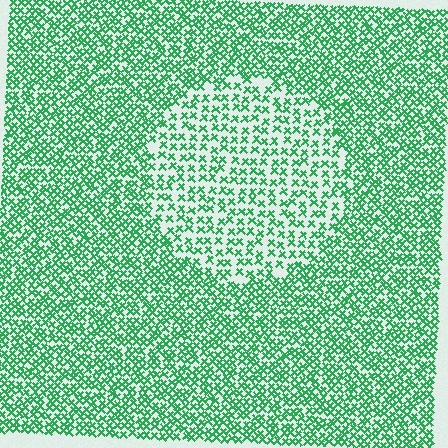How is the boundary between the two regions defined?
The boundary is defined by a change in element density (approximately 1.8x ratio). All elements are the same color, size, and shape.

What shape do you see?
I see a circle.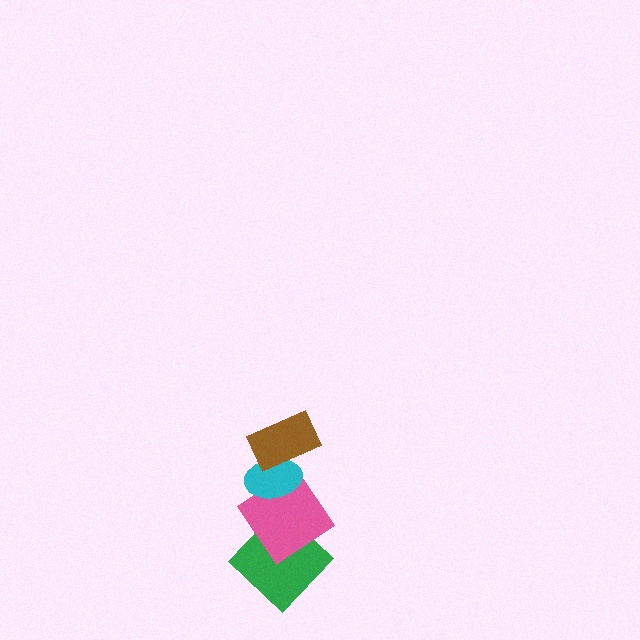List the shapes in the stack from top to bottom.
From top to bottom: the brown rectangle, the cyan ellipse, the pink diamond, the green diamond.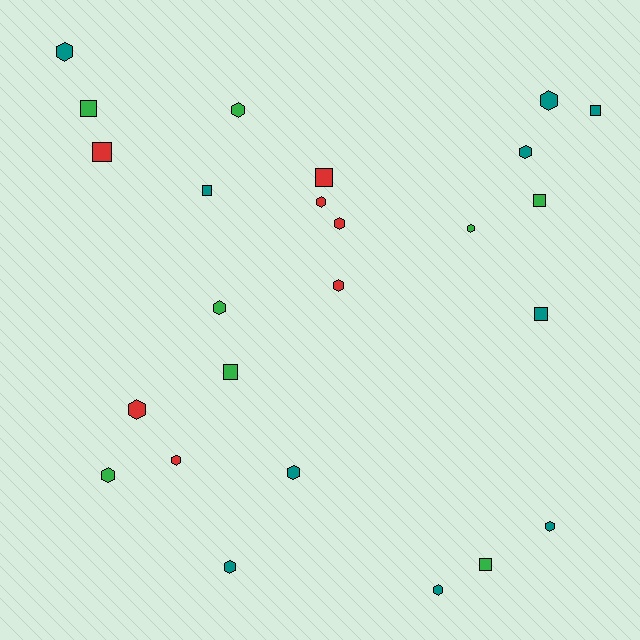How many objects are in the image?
There are 25 objects.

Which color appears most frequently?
Teal, with 10 objects.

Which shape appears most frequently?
Hexagon, with 16 objects.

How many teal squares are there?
There are 3 teal squares.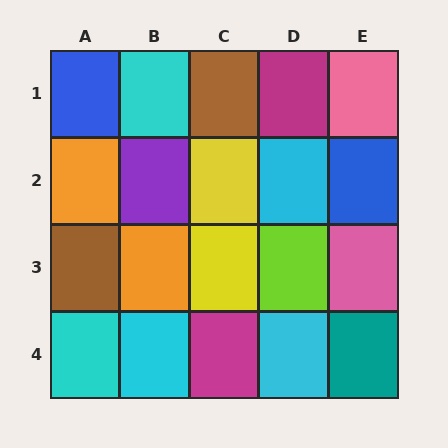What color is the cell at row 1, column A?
Blue.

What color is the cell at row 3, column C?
Yellow.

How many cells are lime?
1 cell is lime.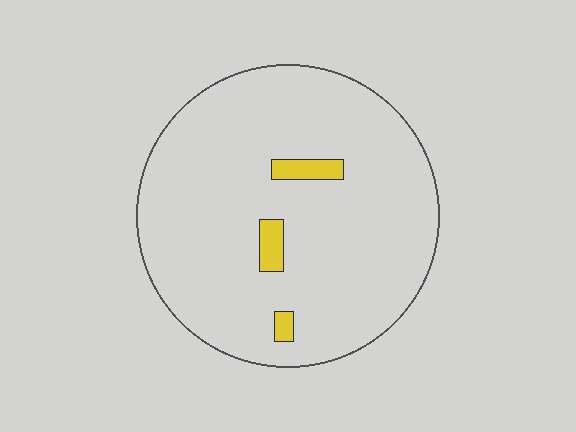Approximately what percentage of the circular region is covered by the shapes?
Approximately 5%.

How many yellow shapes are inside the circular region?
3.